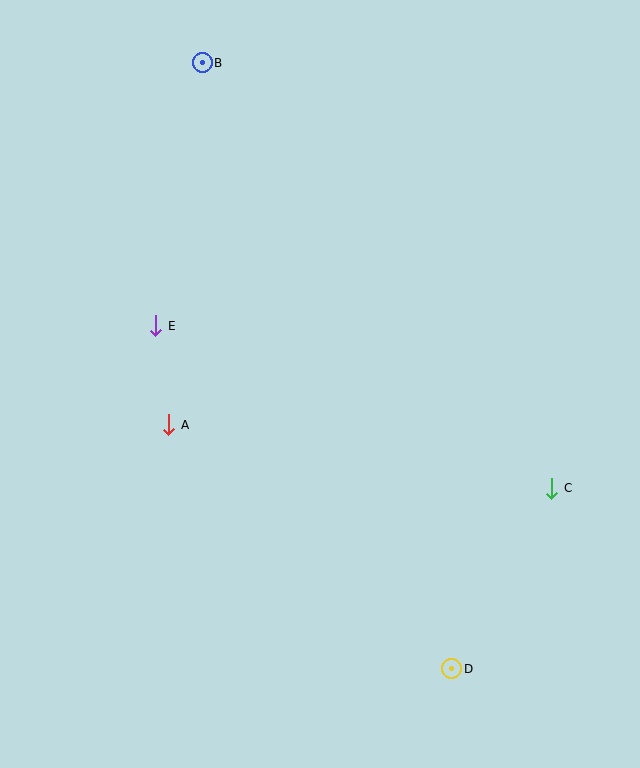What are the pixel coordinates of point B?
Point B is at (202, 63).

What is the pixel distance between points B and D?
The distance between B and D is 656 pixels.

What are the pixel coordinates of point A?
Point A is at (169, 425).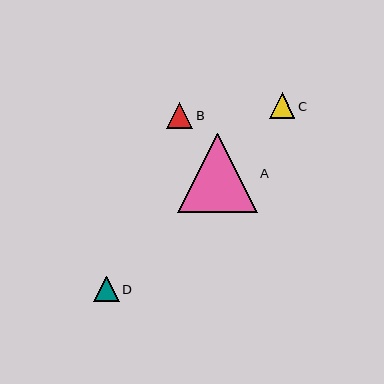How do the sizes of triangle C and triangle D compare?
Triangle C and triangle D are approximately the same size.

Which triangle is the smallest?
Triangle D is the smallest with a size of approximately 26 pixels.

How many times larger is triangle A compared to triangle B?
Triangle A is approximately 3.0 times the size of triangle B.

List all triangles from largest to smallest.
From largest to smallest: A, B, C, D.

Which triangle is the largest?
Triangle A is the largest with a size of approximately 79 pixels.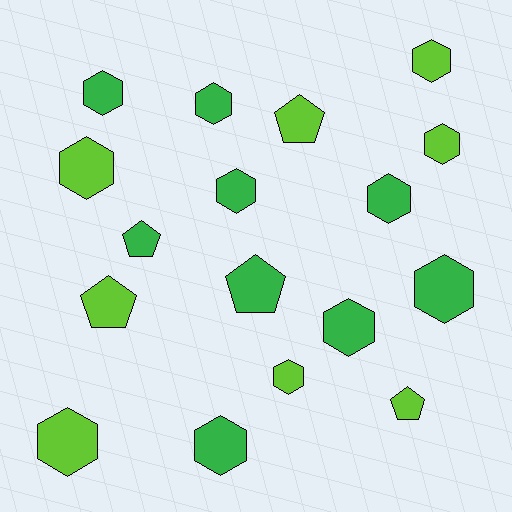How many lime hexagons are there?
There are 5 lime hexagons.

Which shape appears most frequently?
Hexagon, with 12 objects.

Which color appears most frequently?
Green, with 9 objects.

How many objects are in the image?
There are 17 objects.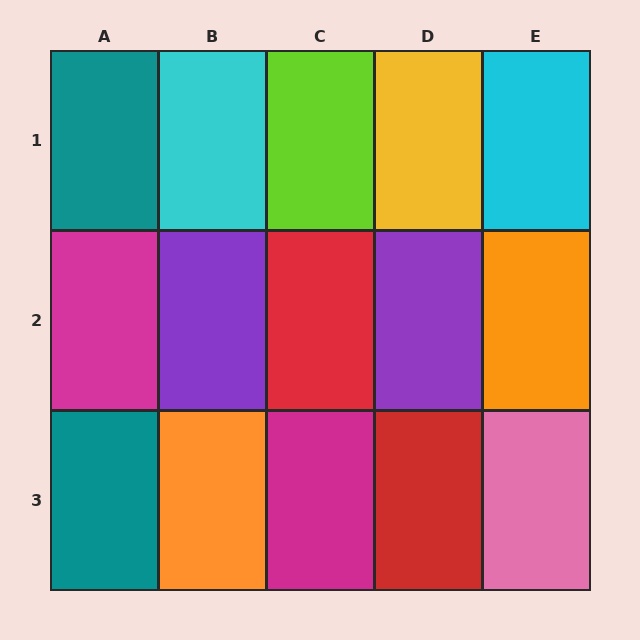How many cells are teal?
2 cells are teal.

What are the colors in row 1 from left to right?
Teal, cyan, lime, yellow, cyan.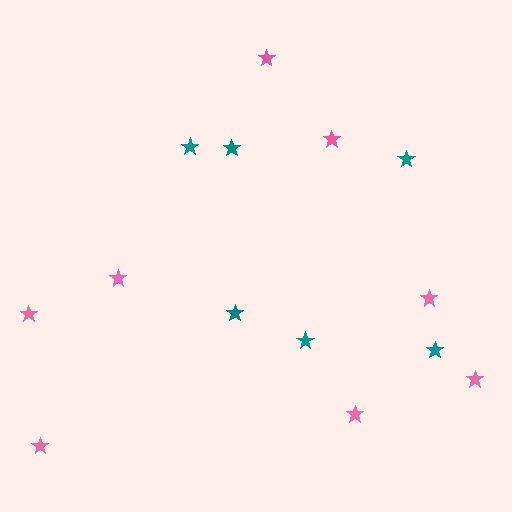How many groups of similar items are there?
There are 2 groups: one group of pink stars (8) and one group of teal stars (6).